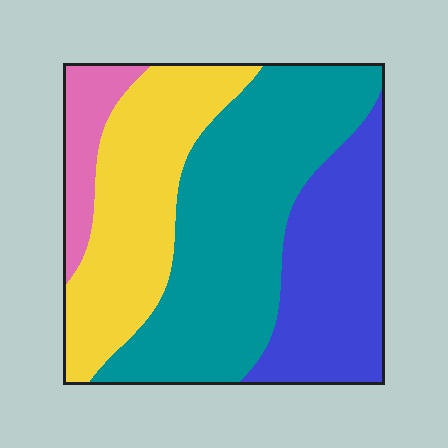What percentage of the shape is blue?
Blue covers 24% of the shape.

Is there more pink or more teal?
Teal.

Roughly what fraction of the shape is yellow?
Yellow takes up between a quarter and a half of the shape.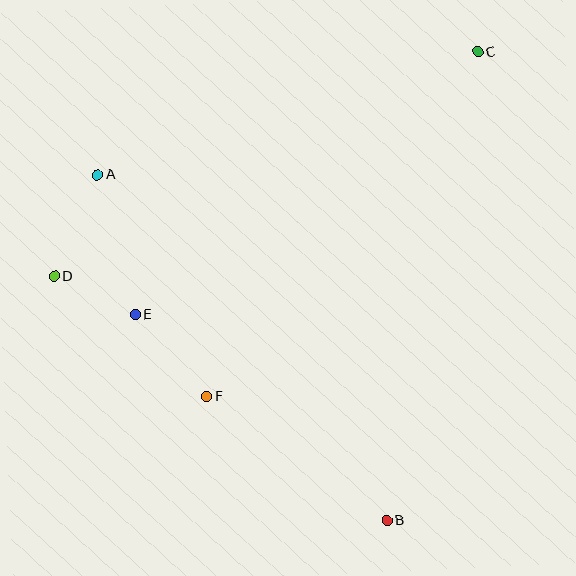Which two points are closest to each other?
Points D and E are closest to each other.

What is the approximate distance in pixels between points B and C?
The distance between B and C is approximately 478 pixels.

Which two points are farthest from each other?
Points C and D are farthest from each other.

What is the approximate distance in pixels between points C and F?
The distance between C and F is approximately 439 pixels.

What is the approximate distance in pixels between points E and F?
The distance between E and F is approximately 108 pixels.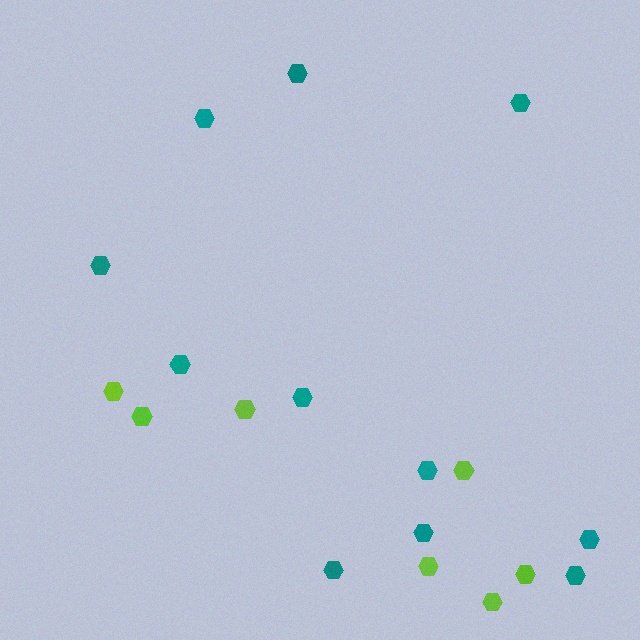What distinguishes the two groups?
There are 2 groups: one group of lime hexagons (7) and one group of teal hexagons (11).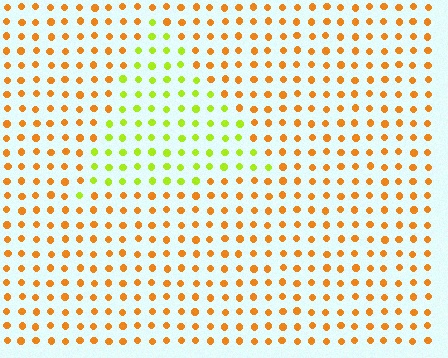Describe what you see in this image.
The image is filled with small orange elements in a uniform arrangement. A triangle-shaped region is visible where the elements are tinted to a slightly different hue, forming a subtle color boundary.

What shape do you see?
I see a triangle.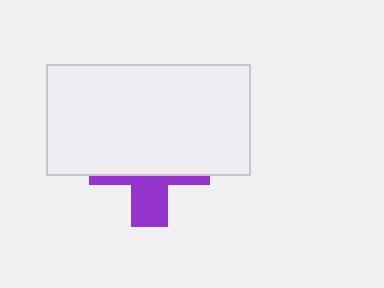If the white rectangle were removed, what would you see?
You would see the complete purple cross.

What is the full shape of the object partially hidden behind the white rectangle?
The partially hidden object is a purple cross.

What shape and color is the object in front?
The object in front is a white rectangle.